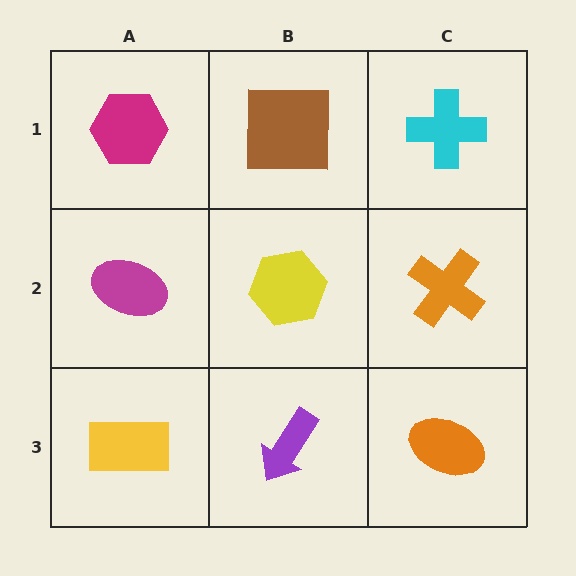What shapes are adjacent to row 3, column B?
A yellow hexagon (row 2, column B), a yellow rectangle (row 3, column A), an orange ellipse (row 3, column C).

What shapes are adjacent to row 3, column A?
A magenta ellipse (row 2, column A), a purple arrow (row 3, column B).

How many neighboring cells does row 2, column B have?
4.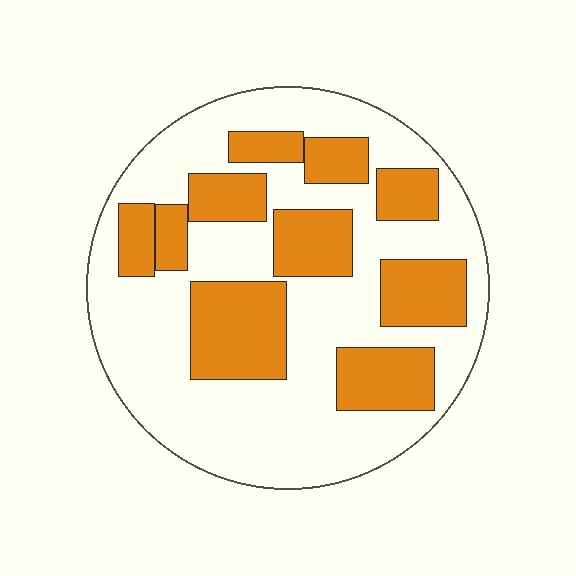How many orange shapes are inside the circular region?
10.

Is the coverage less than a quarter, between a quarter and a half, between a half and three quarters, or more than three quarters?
Between a quarter and a half.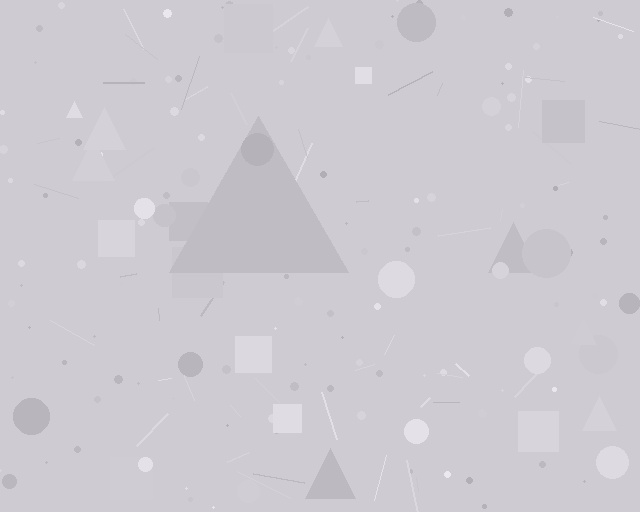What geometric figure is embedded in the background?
A triangle is embedded in the background.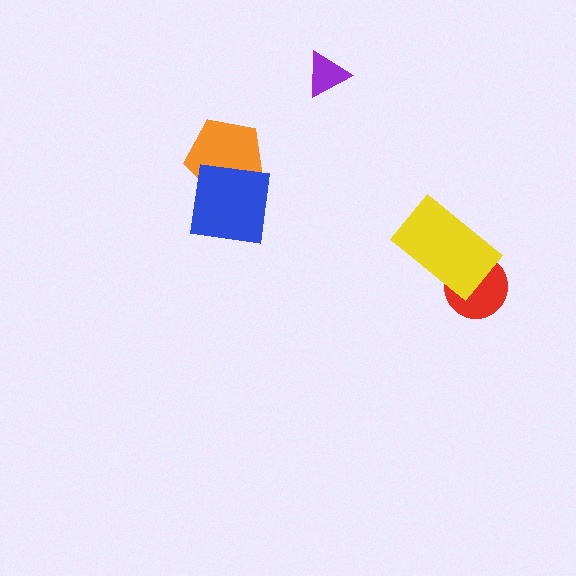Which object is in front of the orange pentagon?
The blue square is in front of the orange pentagon.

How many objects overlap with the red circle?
1 object overlaps with the red circle.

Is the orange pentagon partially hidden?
Yes, it is partially covered by another shape.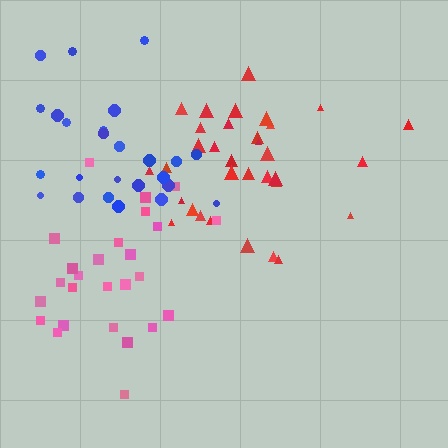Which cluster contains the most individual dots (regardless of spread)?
Red (33).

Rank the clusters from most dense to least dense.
red, blue, pink.